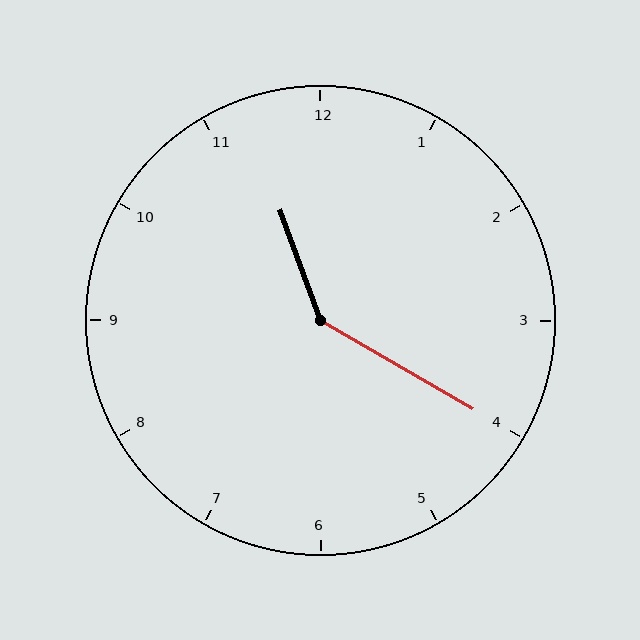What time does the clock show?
11:20.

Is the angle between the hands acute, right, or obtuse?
It is obtuse.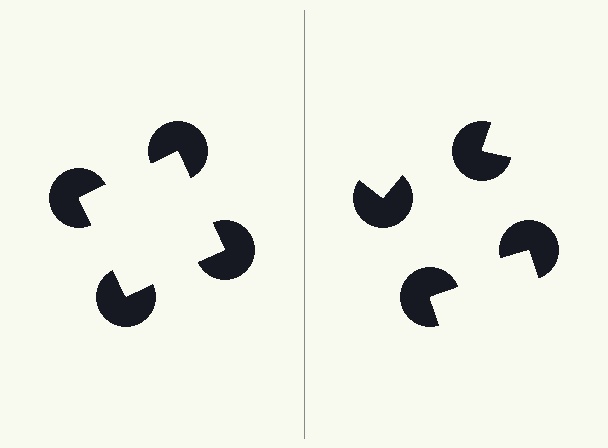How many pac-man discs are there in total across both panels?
8 — 4 on each side.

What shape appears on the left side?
An illusory square.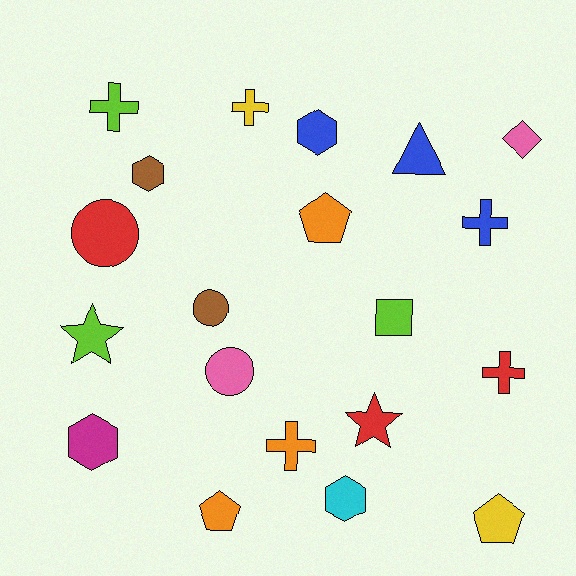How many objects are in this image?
There are 20 objects.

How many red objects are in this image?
There are 3 red objects.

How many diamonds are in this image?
There is 1 diamond.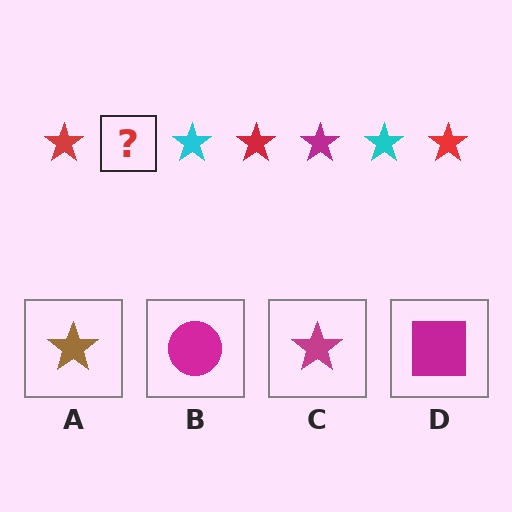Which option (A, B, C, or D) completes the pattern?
C.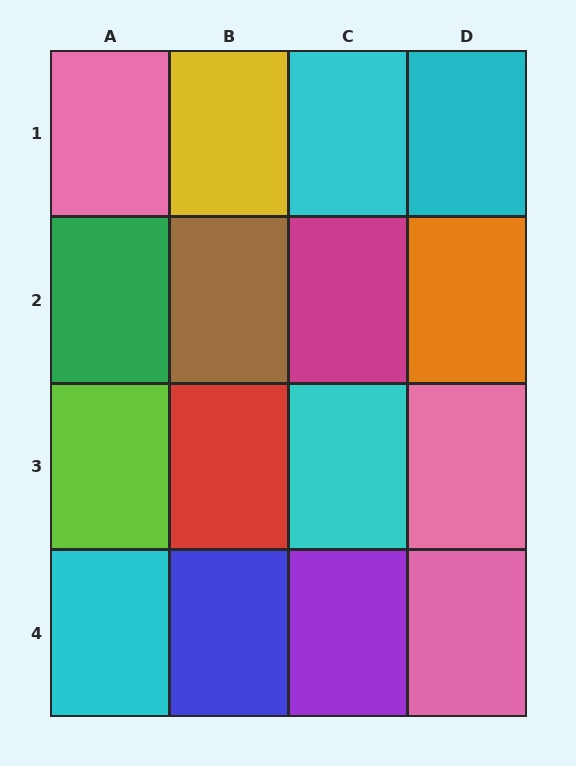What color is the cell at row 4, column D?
Pink.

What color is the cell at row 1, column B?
Yellow.